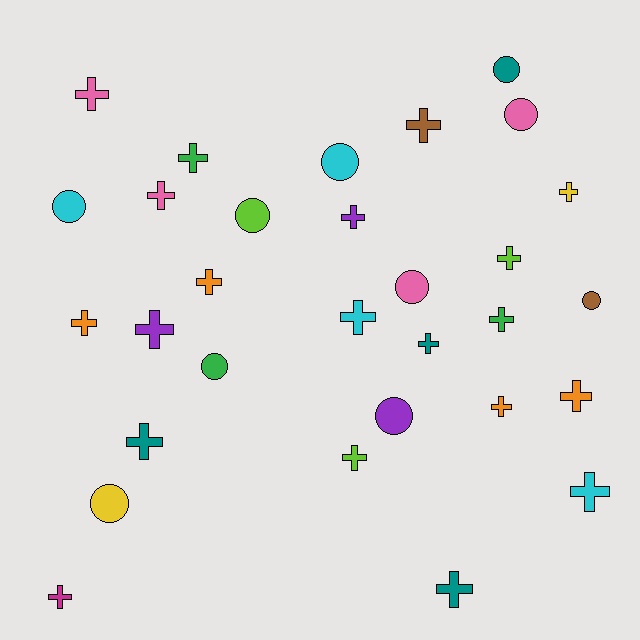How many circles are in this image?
There are 10 circles.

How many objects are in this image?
There are 30 objects.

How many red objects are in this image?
There are no red objects.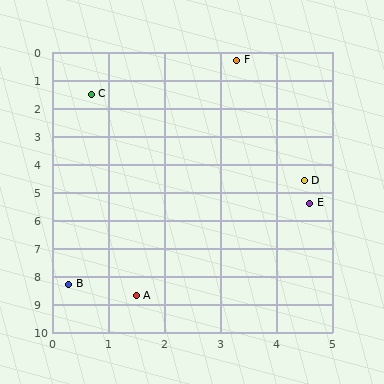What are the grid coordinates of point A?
Point A is at approximately (1.5, 8.7).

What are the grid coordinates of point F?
Point F is at approximately (3.3, 0.3).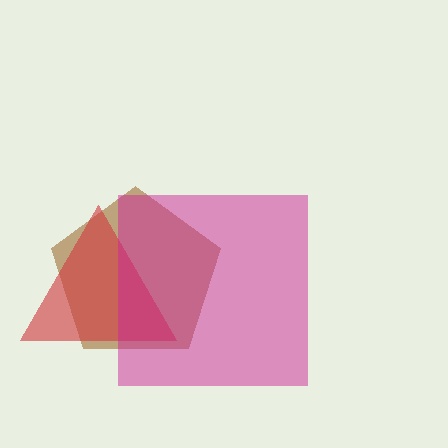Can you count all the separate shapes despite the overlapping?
Yes, there are 3 separate shapes.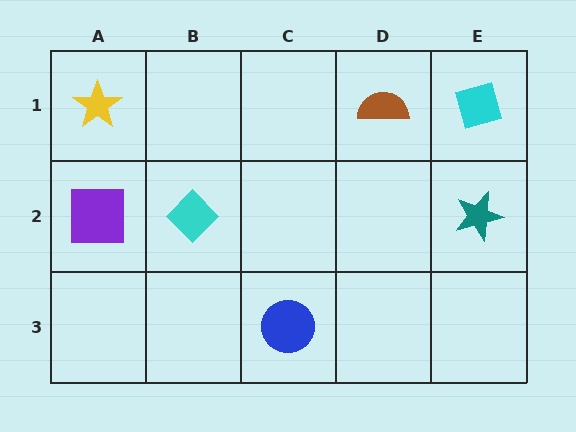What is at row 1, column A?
A yellow star.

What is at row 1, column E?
A cyan diamond.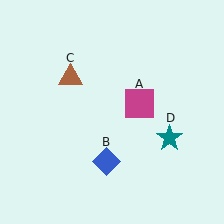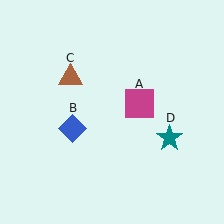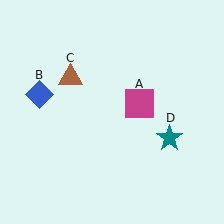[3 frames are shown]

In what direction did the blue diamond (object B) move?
The blue diamond (object B) moved up and to the left.